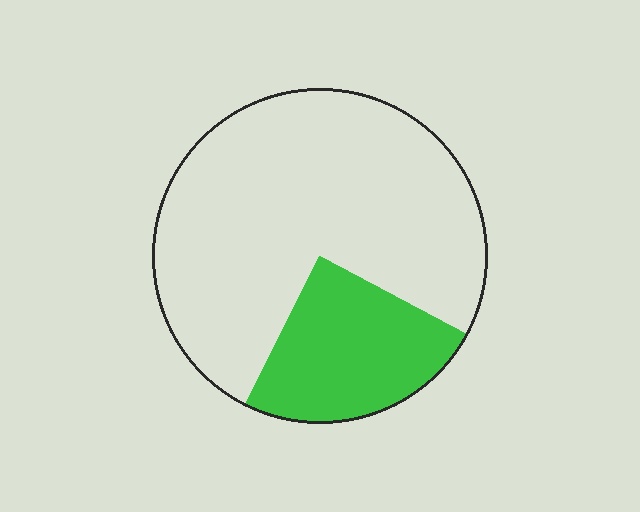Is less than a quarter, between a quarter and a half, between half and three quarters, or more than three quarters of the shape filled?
Less than a quarter.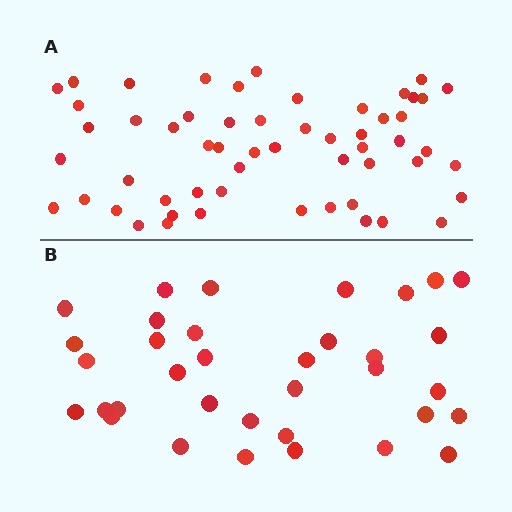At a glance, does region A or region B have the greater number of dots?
Region A (the top region) has more dots.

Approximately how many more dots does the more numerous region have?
Region A has approximately 20 more dots than region B.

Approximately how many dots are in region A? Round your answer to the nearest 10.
About 60 dots. (The exact count is 56, which rounds to 60.)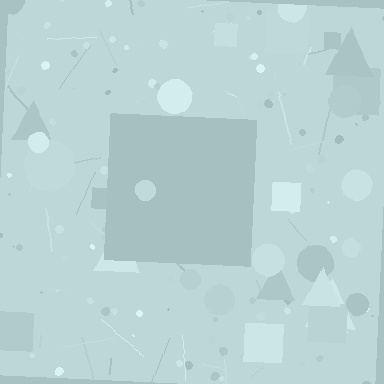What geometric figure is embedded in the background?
A square is embedded in the background.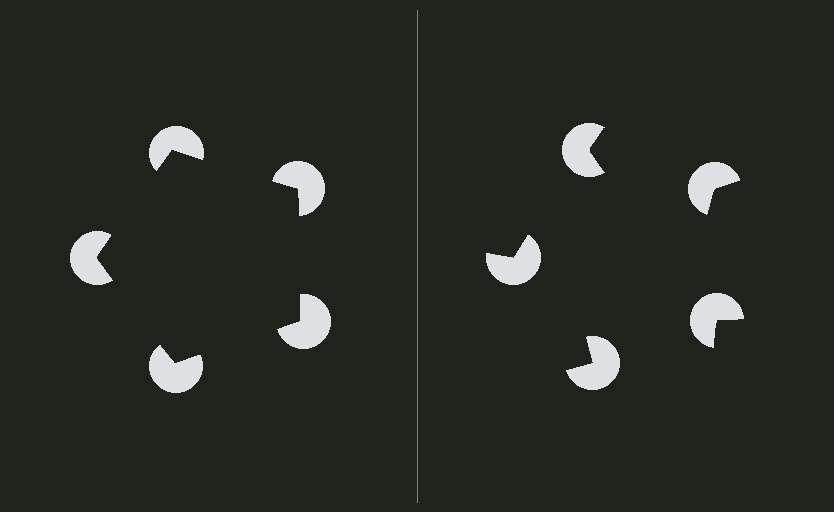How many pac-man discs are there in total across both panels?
10 — 5 on each side.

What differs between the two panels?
The pac-man discs are positioned identically on both sides; only the wedge orientations differ. On the left they align to a pentagon; on the right they are misaligned.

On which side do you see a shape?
An illusory pentagon appears on the left side. On the right side the wedge cuts are rotated, so no coherent shape forms.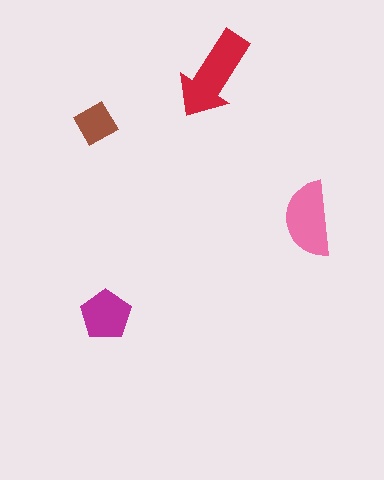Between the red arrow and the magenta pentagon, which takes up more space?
The red arrow.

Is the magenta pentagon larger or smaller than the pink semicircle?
Smaller.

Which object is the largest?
The red arrow.